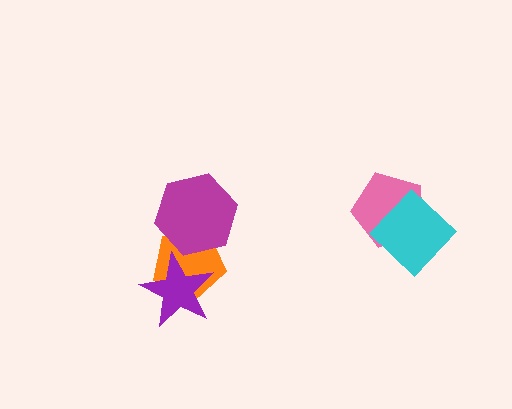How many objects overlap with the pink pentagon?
1 object overlaps with the pink pentagon.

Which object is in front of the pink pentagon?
The cyan diamond is in front of the pink pentagon.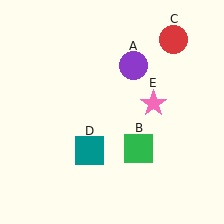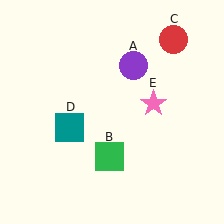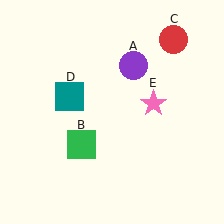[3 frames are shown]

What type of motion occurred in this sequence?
The green square (object B), teal square (object D) rotated clockwise around the center of the scene.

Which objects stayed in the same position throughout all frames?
Purple circle (object A) and red circle (object C) and pink star (object E) remained stationary.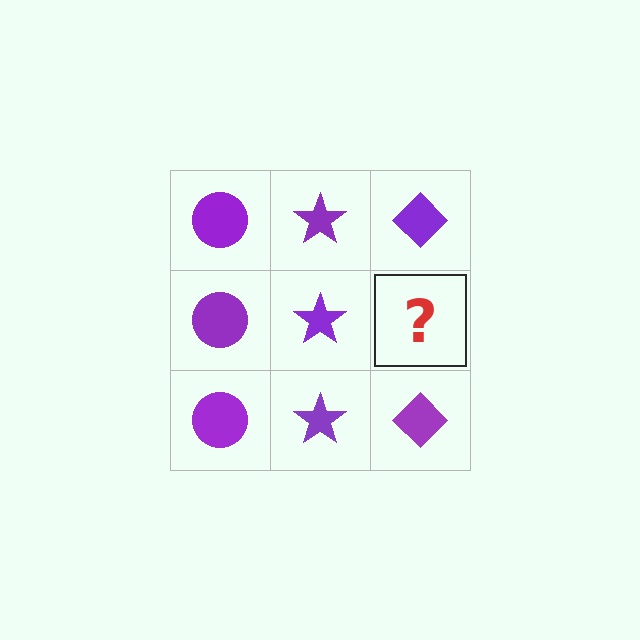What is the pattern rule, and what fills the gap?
The rule is that each column has a consistent shape. The gap should be filled with a purple diamond.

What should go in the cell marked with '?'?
The missing cell should contain a purple diamond.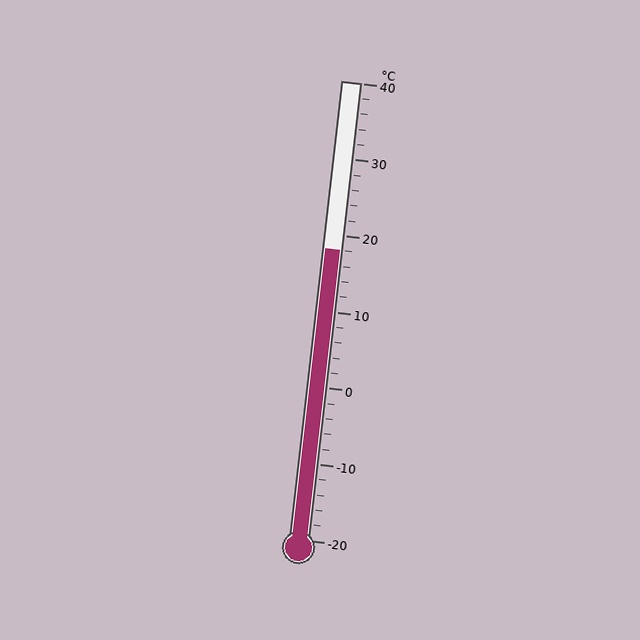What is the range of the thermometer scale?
The thermometer scale ranges from -20°C to 40°C.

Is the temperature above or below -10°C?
The temperature is above -10°C.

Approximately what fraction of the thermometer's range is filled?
The thermometer is filled to approximately 65% of its range.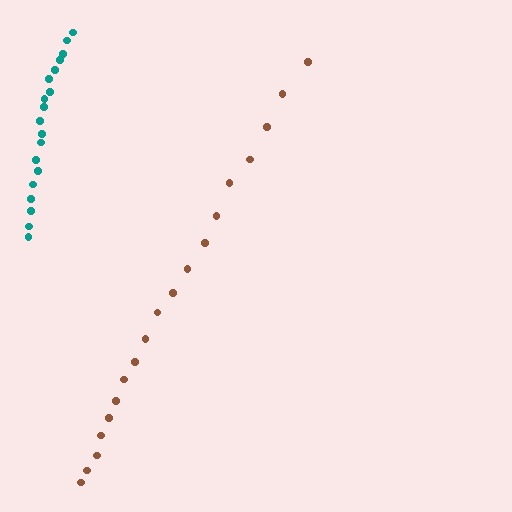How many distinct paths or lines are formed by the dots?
There are 2 distinct paths.